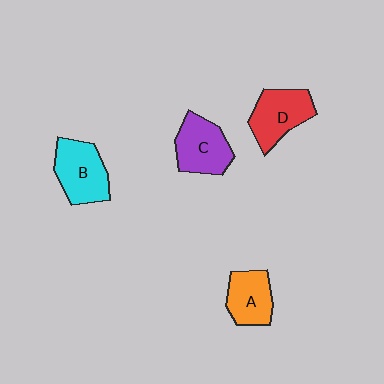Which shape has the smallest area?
Shape A (orange).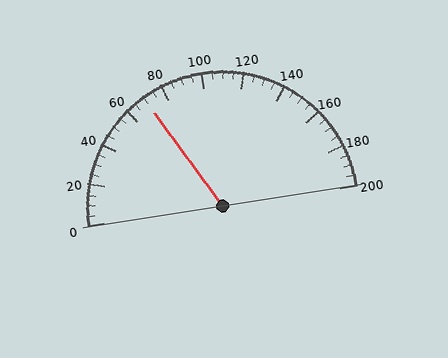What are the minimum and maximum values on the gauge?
The gauge ranges from 0 to 200.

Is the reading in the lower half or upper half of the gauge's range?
The reading is in the lower half of the range (0 to 200).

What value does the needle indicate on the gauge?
The needle indicates approximately 70.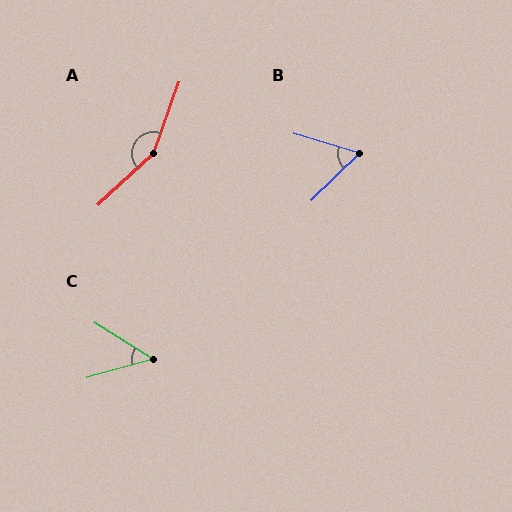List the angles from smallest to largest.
C (47°), B (61°), A (153°).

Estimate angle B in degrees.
Approximately 61 degrees.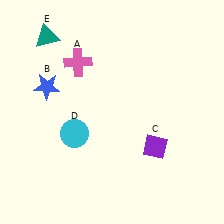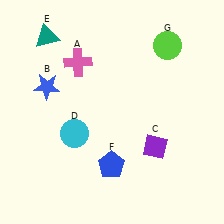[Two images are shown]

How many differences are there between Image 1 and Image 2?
There are 2 differences between the two images.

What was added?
A blue pentagon (F), a lime circle (G) were added in Image 2.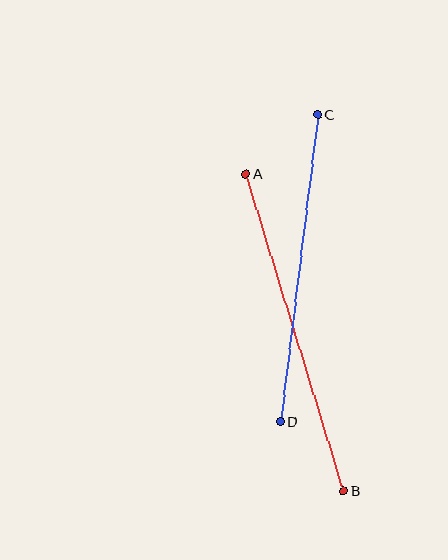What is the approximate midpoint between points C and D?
The midpoint is at approximately (299, 268) pixels.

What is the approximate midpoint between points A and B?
The midpoint is at approximately (295, 333) pixels.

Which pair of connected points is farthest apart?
Points A and B are farthest apart.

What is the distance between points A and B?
The distance is approximately 332 pixels.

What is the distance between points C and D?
The distance is approximately 309 pixels.